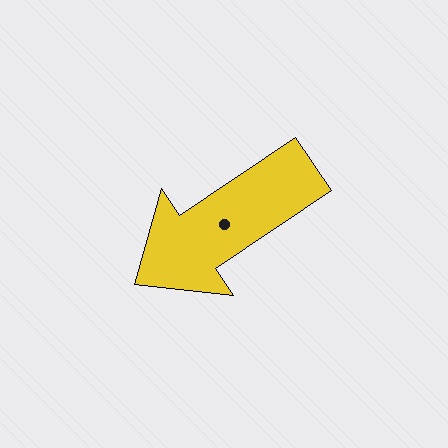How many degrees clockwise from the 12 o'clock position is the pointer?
Approximately 236 degrees.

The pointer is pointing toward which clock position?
Roughly 8 o'clock.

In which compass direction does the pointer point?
Southwest.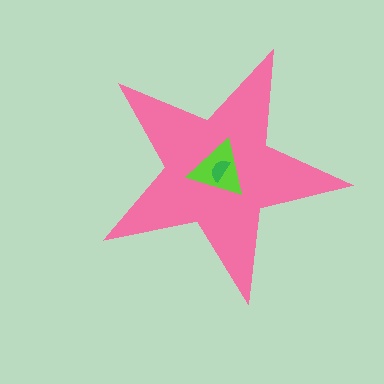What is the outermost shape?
The pink star.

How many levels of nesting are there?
3.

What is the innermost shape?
The green semicircle.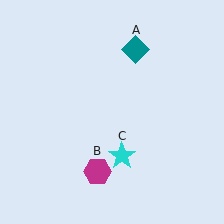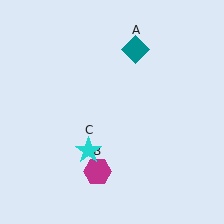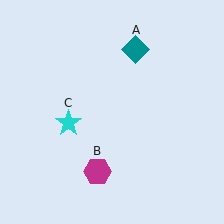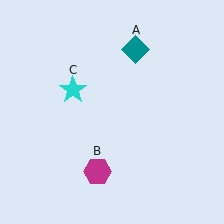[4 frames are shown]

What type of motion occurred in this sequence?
The cyan star (object C) rotated clockwise around the center of the scene.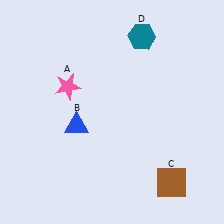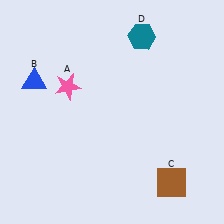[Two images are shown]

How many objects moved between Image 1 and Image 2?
1 object moved between the two images.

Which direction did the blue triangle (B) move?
The blue triangle (B) moved up.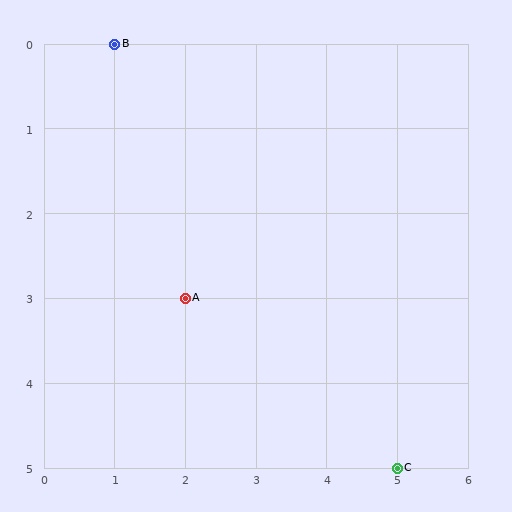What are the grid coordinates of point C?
Point C is at grid coordinates (5, 5).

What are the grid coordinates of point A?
Point A is at grid coordinates (2, 3).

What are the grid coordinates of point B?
Point B is at grid coordinates (1, 0).